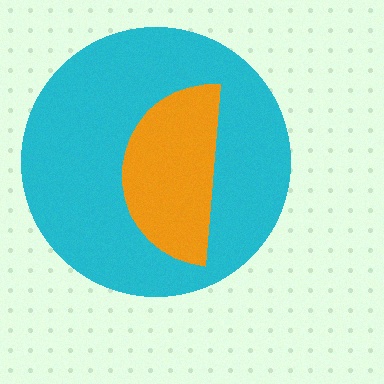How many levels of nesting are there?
2.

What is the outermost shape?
The cyan circle.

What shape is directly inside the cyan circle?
The orange semicircle.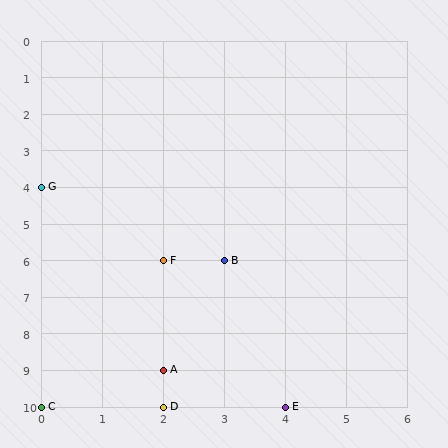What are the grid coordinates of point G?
Point G is at grid coordinates (0, 4).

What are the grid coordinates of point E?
Point E is at grid coordinates (4, 10).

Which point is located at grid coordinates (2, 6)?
Point F is at (2, 6).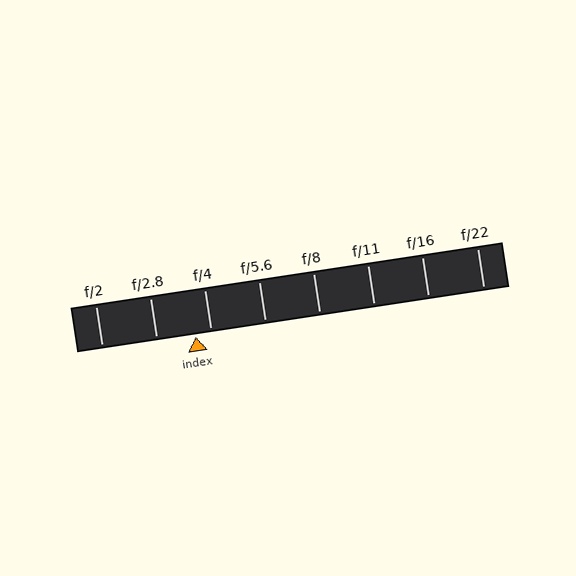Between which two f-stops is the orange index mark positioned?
The index mark is between f/2.8 and f/4.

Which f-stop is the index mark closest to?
The index mark is closest to f/4.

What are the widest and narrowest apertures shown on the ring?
The widest aperture shown is f/2 and the narrowest is f/22.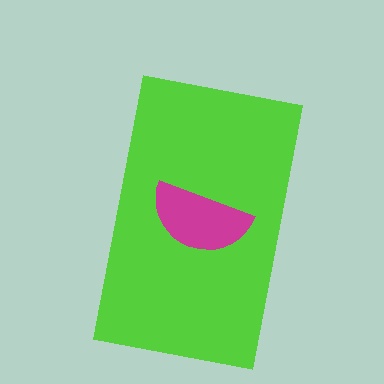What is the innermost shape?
The magenta semicircle.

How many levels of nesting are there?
2.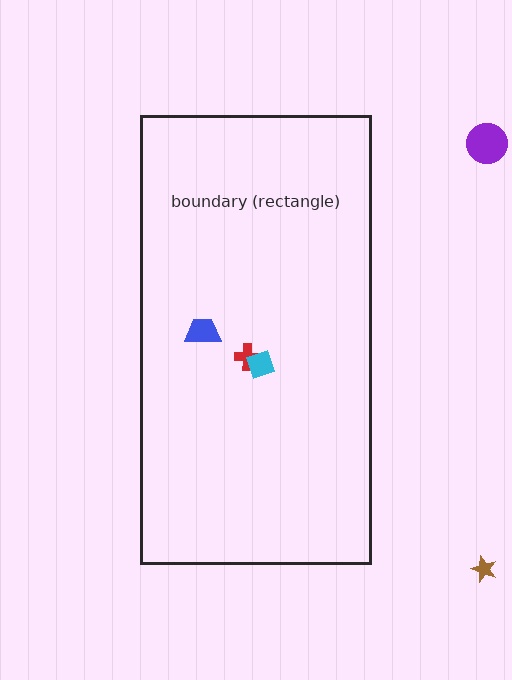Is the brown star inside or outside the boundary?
Outside.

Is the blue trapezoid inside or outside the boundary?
Inside.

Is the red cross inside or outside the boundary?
Inside.